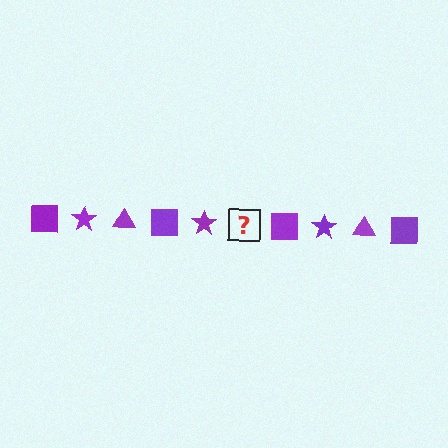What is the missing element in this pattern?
The missing element is a purple triangle.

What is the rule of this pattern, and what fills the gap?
The rule is that the pattern cycles through square, star, triangle shapes in purple. The gap should be filled with a purple triangle.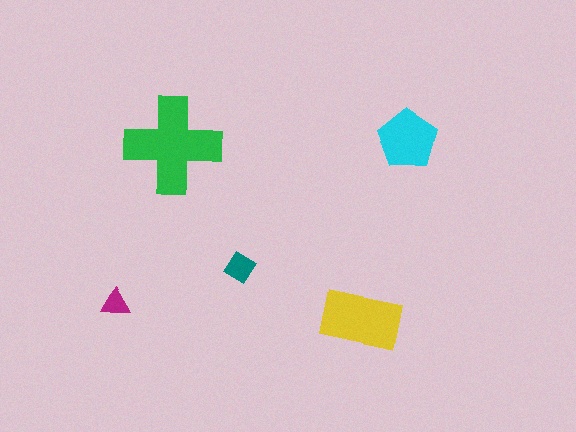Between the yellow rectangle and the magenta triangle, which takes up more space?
The yellow rectangle.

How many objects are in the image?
There are 5 objects in the image.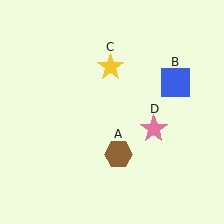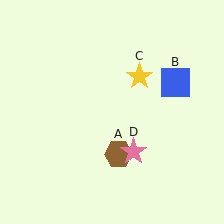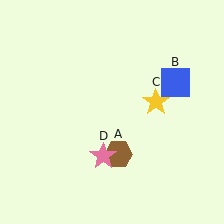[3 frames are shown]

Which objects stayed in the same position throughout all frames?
Brown hexagon (object A) and blue square (object B) remained stationary.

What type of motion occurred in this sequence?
The yellow star (object C), pink star (object D) rotated clockwise around the center of the scene.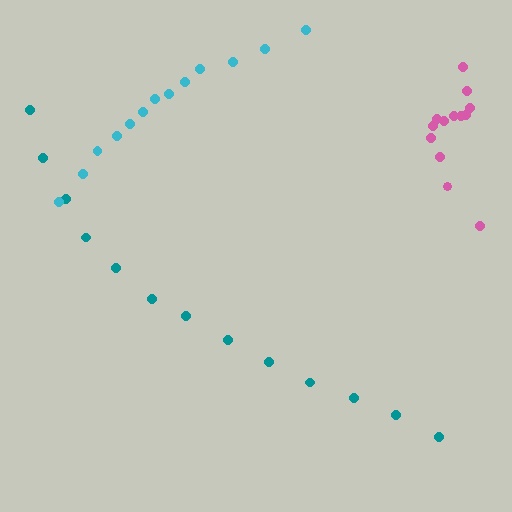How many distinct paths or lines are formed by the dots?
There are 3 distinct paths.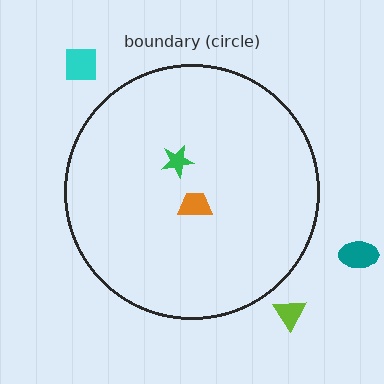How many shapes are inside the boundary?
2 inside, 3 outside.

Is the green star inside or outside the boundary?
Inside.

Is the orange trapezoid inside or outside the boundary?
Inside.